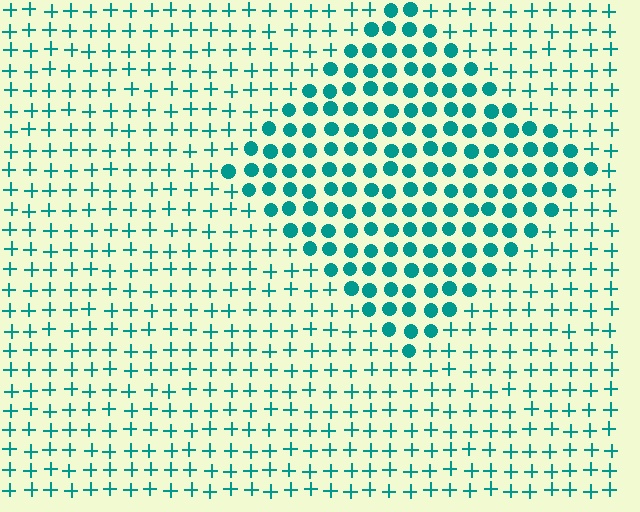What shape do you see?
I see a diamond.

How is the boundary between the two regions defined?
The boundary is defined by a change in element shape: circles inside vs. plus signs outside. All elements share the same color and spacing.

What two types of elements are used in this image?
The image uses circles inside the diamond region and plus signs outside it.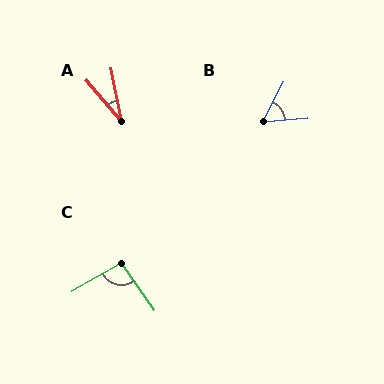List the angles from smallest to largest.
A (29°), B (58°), C (95°).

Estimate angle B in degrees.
Approximately 58 degrees.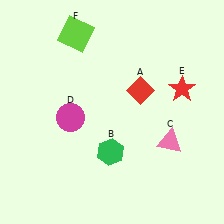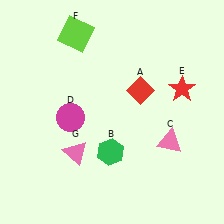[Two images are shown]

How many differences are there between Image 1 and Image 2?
There is 1 difference between the two images.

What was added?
A pink triangle (G) was added in Image 2.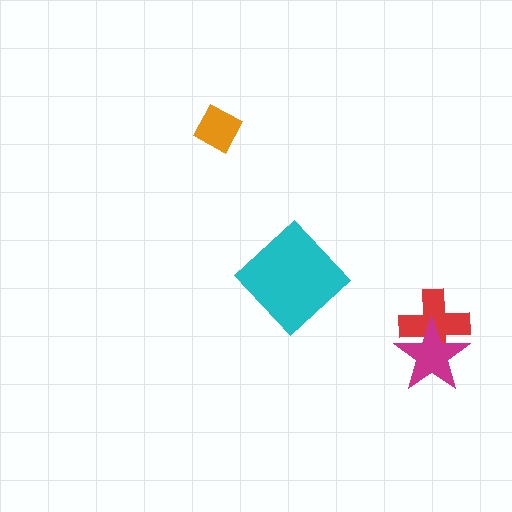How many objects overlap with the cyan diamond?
0 objects overlap with the cyan diamond.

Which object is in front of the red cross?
The magenta star is in front of the red cross.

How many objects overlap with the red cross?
1 object overlaps with the red cross.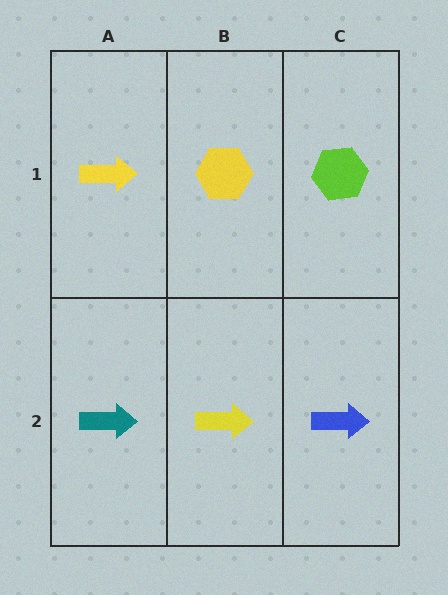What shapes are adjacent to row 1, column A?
A teal arrow (row 2, column A), a yellow hexagon (row 1, column B).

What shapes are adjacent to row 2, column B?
A yellow hexagon (row 1, column B), a teal arrow (row 2, column A), a blue arrow (row 2, column C).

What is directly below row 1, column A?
A teal arrow.